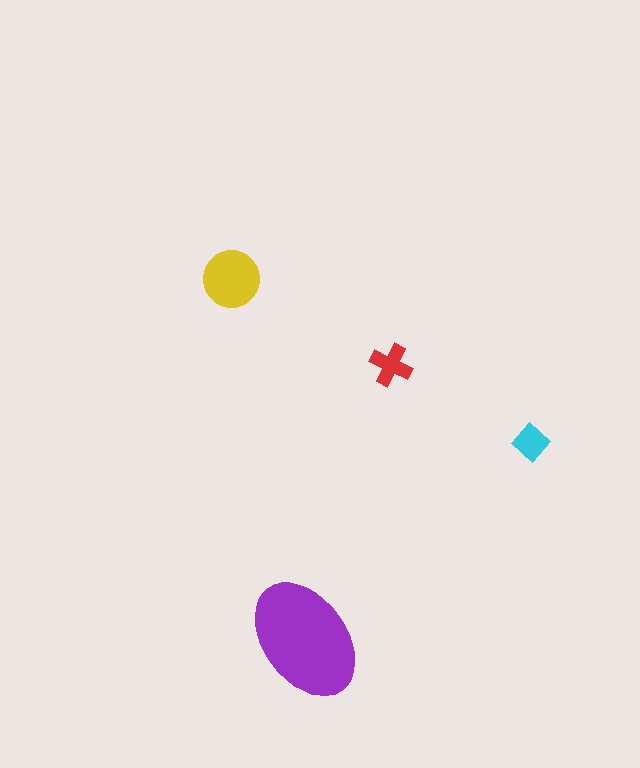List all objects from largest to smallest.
The purple ellipse, the yellow circle, the red cross, the cyan diamond.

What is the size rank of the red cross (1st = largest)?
3rd.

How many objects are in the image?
There are 4 objects in the image.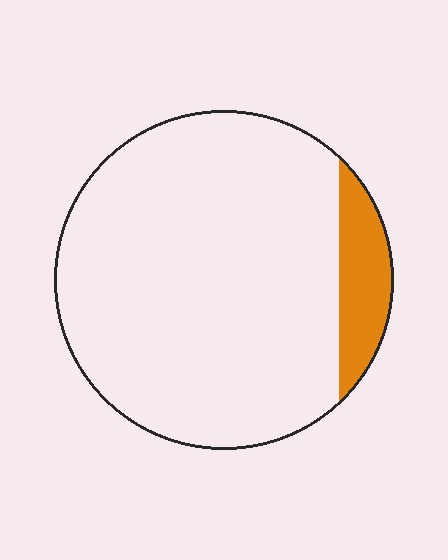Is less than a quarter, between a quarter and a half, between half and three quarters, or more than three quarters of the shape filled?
Less than a quarter.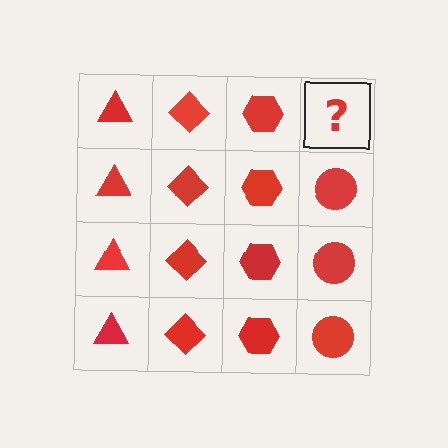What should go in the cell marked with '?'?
The missing cell should contain a red circle.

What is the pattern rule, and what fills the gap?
The rule is that each column has a consistent shape. The gap should be filled with a red circle.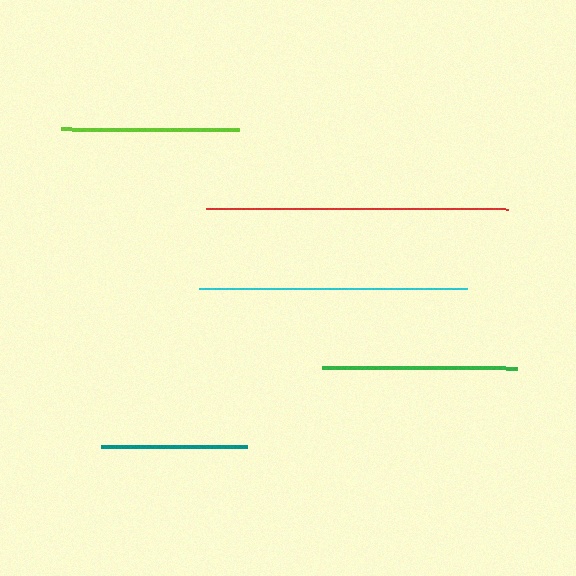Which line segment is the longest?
The red line is the longest at approximately 303 pixels.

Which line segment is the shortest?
The teal line is the shortest at approximately 146 pixels.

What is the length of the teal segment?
The teal segment is approximately 146 pixels long.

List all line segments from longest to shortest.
From longest to shortest: red, cyan, green, lime, teal.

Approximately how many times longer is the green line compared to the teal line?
The green line is approximately 1.3 times the length of the teal line.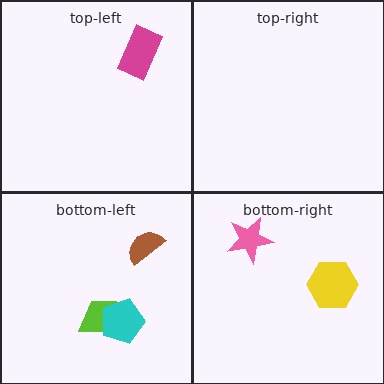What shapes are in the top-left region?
The magenta rectangle.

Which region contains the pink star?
The bottom-right region.